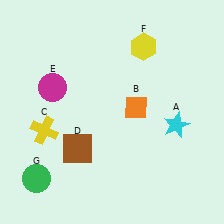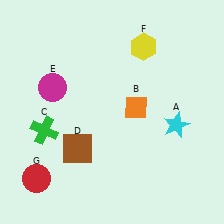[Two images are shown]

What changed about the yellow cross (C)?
In Image 1, C is yellow. In Image 2, it changed to green.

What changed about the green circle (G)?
In Image 1, G is green. In Image 2, it changed to red.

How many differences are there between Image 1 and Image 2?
There are 2 differences between the two images.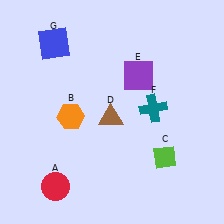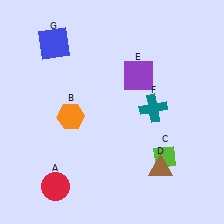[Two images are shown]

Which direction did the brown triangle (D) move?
The brown triangle (D) moved down.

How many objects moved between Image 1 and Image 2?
1 object moved between the two images.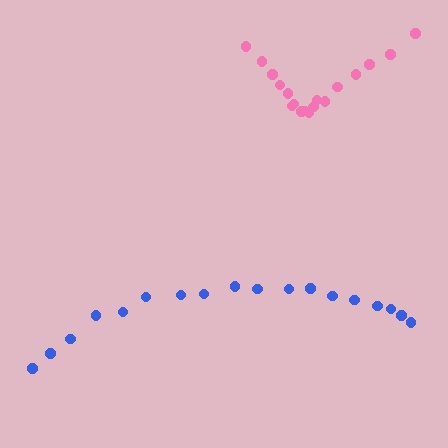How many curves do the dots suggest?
There are 2 distinct paths.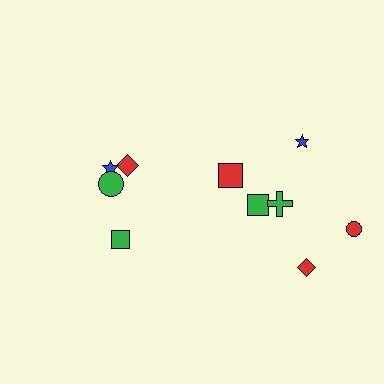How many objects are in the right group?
There are 6 objects.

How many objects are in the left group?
There are 4 objects.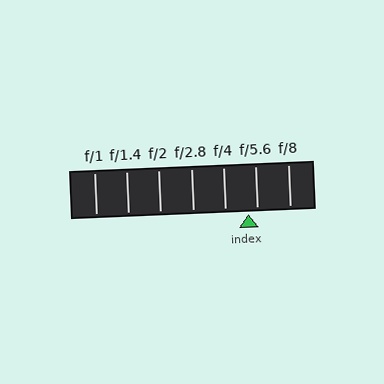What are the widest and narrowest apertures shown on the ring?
The widest aperture shown is f/1 and the narrowest is f/8.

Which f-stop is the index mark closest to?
The index mark is closest to f/5.6.